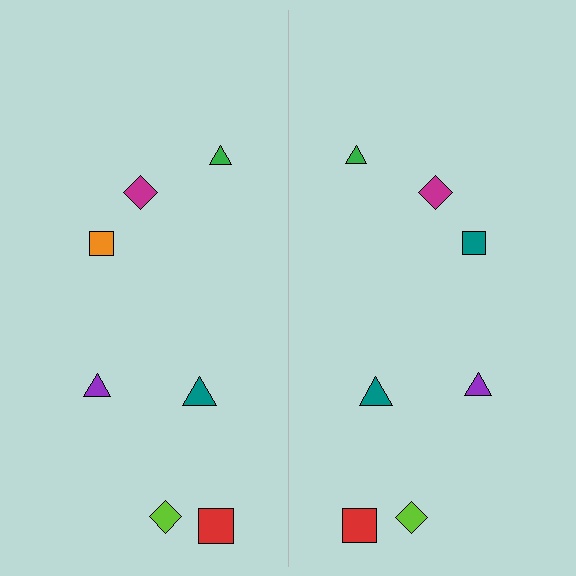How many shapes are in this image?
There are 14 shapes in this image.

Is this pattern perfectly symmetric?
No, the pattern is not perfectly symmetric. The teal square on the right side breaks the symmetry — its mirror counterpart is orange.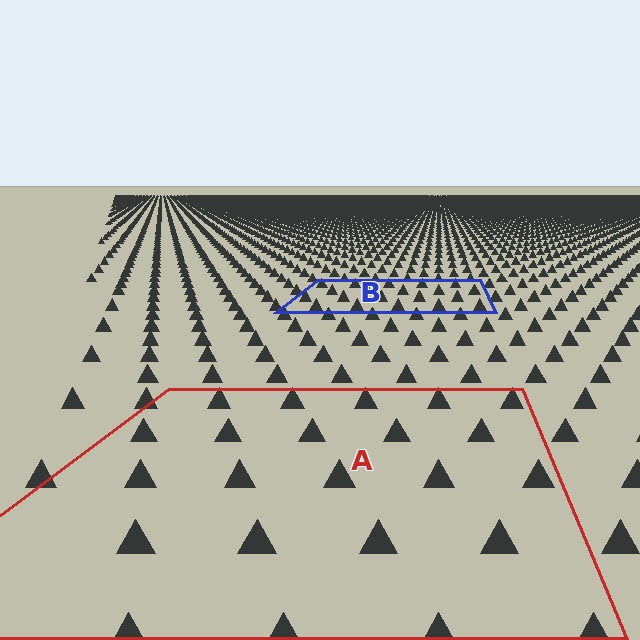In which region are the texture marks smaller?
The texture marks are smaller in region B, because it is farther away.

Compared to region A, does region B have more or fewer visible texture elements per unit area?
Region B has more texture elements per unit area — they are packed more densely because it is farther away.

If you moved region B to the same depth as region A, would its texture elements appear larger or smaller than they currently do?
They would appear larger. At a closer depth, the same texture elements are projected at a bigger on-screen size.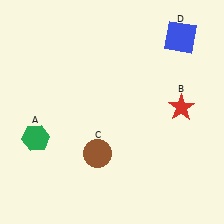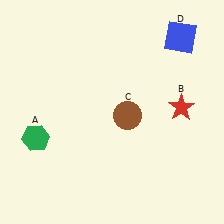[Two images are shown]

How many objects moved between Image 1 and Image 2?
1 object moved between the two images.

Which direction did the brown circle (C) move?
The brown circle (C) moved up.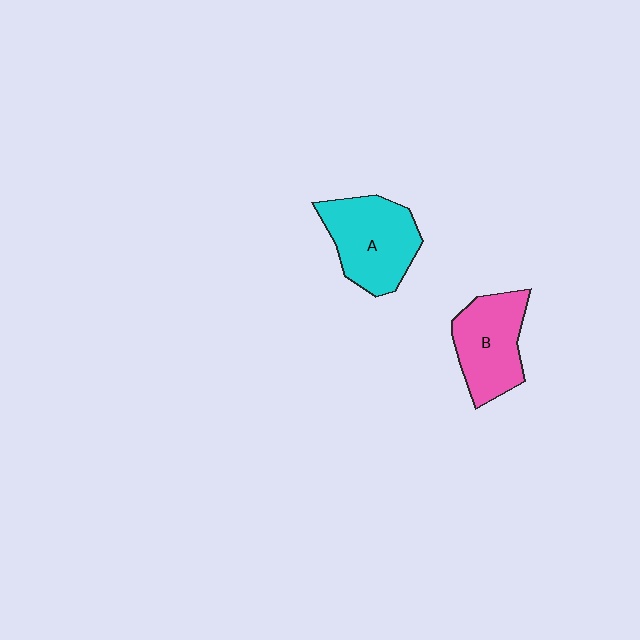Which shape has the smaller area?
Shape B (pink).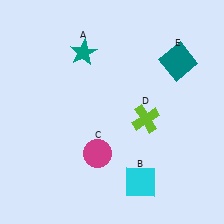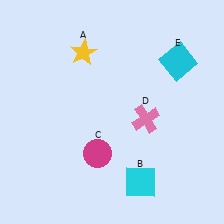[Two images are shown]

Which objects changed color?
A changed from teal to yellow. D changed from lime to pink. E changed from teal to cyan.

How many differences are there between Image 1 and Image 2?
There are 3 differences between the two images.